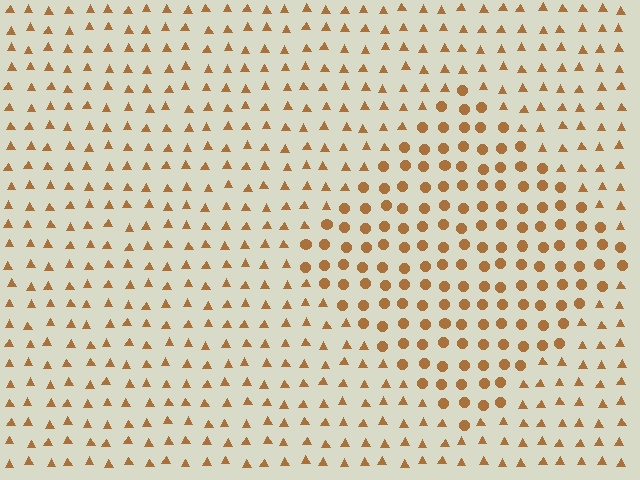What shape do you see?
I see a diamond.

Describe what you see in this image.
The image is filled with small brown elements arranged in a uniform grid. A diamond-shaped region contains circles, while the surrounding area contains triangles. The boundary is defined purely by the change in element shape.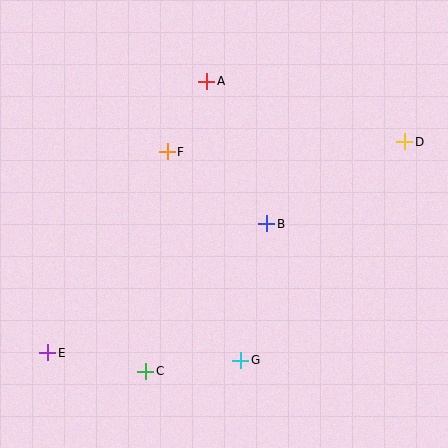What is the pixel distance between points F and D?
The distance between F and D is 237 pixels.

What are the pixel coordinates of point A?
Point A is at (207, 81).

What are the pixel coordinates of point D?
Point D is at (405, 142).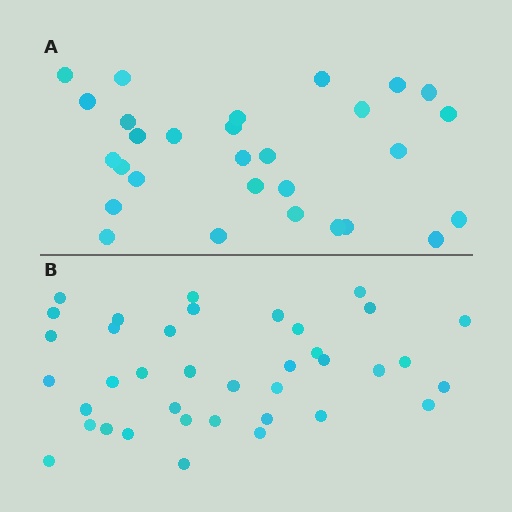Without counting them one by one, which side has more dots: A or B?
Region B (the bottom region) has more dots.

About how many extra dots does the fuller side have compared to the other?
Region B has roughly 8 or so more dots than region A.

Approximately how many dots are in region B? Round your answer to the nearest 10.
About 40 dots. (The exact count is 38, which rounds to 40.)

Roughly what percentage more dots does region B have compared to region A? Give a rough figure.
About 30% more.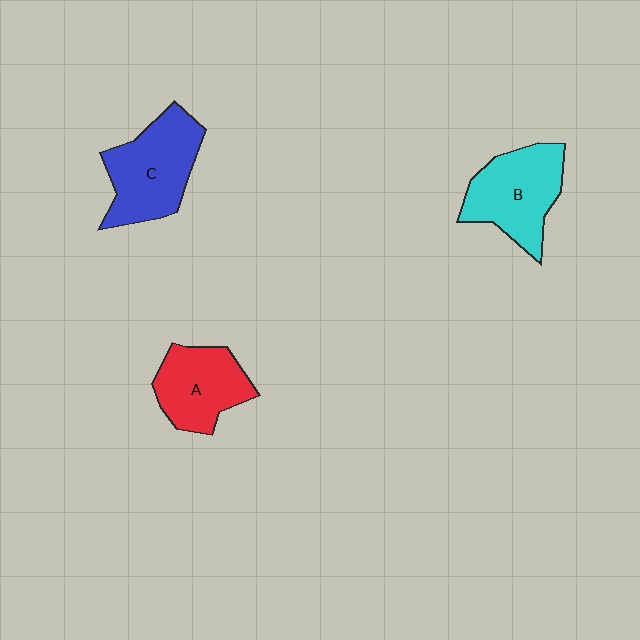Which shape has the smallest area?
Shape A (red).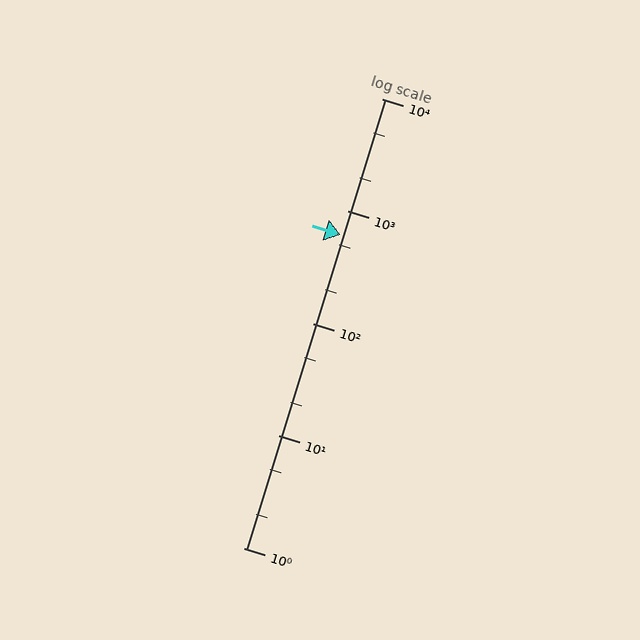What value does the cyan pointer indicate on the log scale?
The pointer indicates approximately 610.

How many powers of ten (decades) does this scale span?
The scale spans 4 decades, from 1 to 10000.